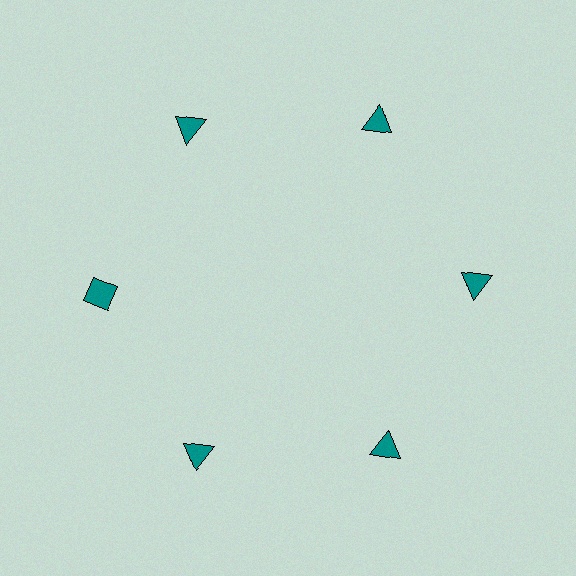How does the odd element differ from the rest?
It has a different shape: diamond instead of triangle.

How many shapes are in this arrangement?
There are 6 shapes arranged in a ring pattern.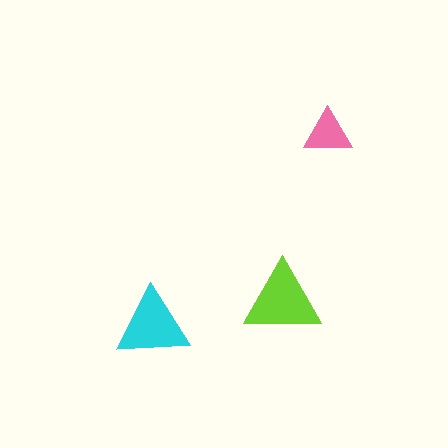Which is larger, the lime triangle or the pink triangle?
The lime one.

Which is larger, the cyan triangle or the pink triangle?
The cyan one.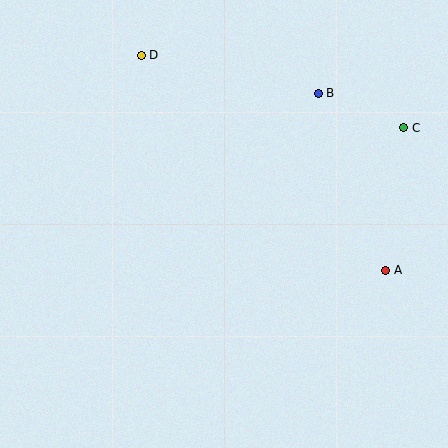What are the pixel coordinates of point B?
Point B is at (318, 93).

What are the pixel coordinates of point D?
Point D is at (141, 55).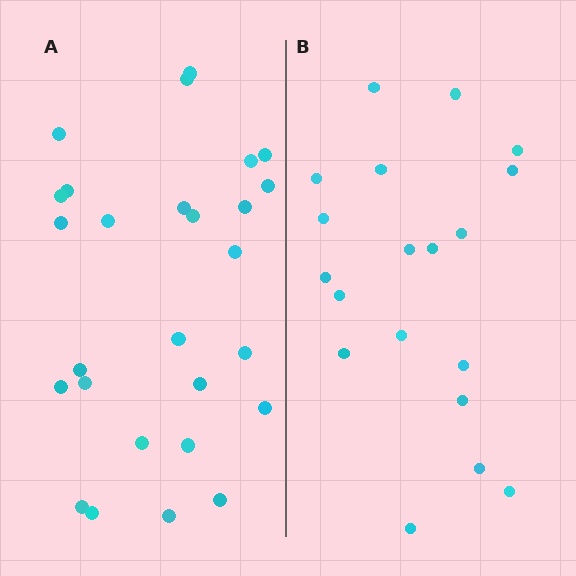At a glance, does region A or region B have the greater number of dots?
Region A (the left region) has more dots.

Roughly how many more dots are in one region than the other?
Region A has roughly 8 or so more dots than region B.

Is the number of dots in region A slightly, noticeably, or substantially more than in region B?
Region A has noticeably more, but not dramatically so. The ratio is roughly 1.4 to 1.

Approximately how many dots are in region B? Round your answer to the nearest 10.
About 20 dots. (The exact count is 19, which rounds to 20.)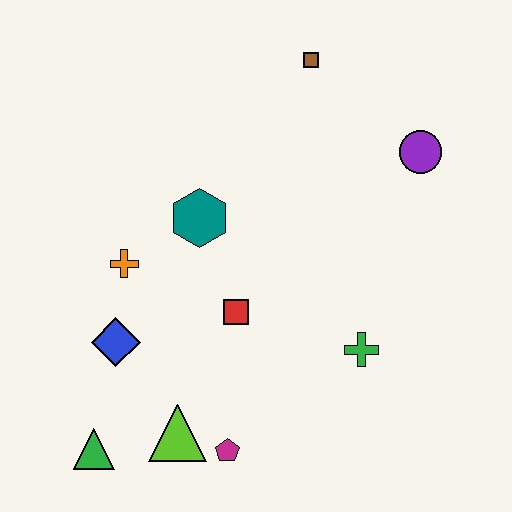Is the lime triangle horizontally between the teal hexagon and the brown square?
No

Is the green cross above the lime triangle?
Yes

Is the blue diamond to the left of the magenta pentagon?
Yes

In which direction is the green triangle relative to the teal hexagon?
The green triangle is below the teal hexagon.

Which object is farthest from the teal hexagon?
The green triangle is farthest from the teal hexagon.